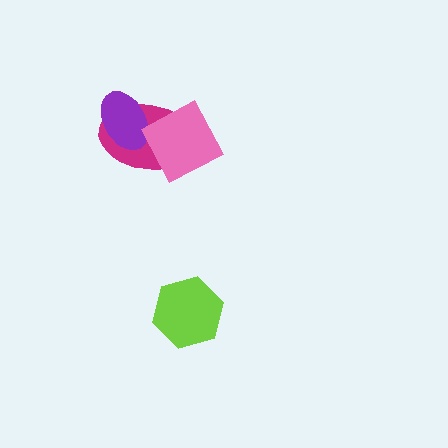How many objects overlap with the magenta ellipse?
2 objects overlap with the magenta ellipse.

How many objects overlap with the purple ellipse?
2 objects overlap with the purple ellipse.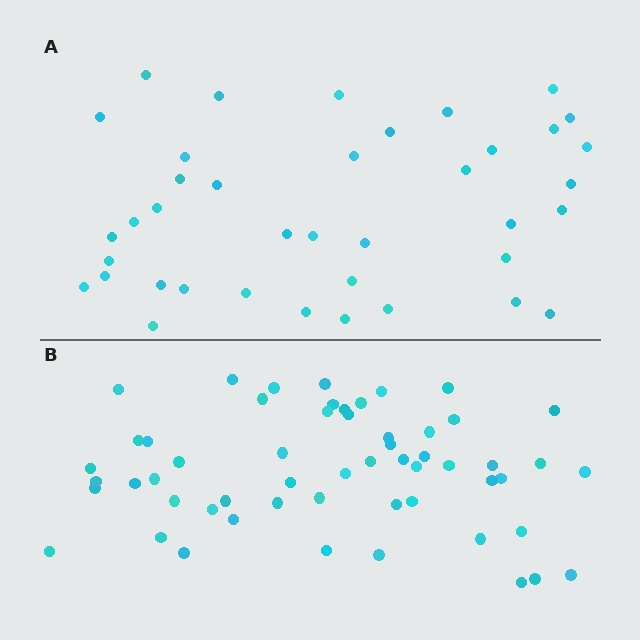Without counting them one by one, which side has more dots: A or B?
Region B (the bottom region) has more dots.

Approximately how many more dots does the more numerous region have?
Region B has approximately 15 more dots than region A.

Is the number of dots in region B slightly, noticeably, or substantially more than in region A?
Region B has noticeably more, but not dramatically so. The ratio is roughly 1.4 to 1.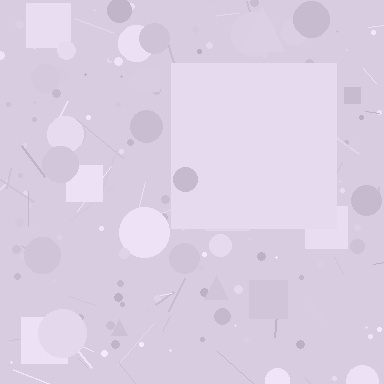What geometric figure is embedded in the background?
A square is embedded in the background.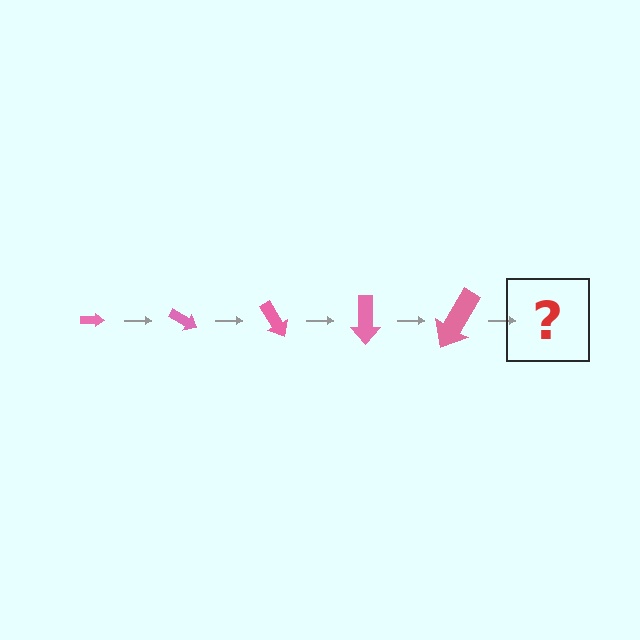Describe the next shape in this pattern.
It should be an arrow, larger than the previous one and rotated 150 degrees from the start.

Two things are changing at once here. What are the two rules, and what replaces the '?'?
The two rules are that the arrow grows larger each step and it rotates 30 degrees each step. The '?' should be an arrow, larger than the previous one and rotated 150 degrees from the start.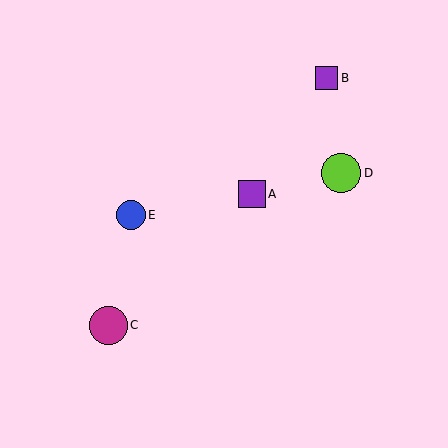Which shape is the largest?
The lime circle (labeled D) is the largest.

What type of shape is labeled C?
Shape C is a magenta circle.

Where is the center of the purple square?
The center of the purple square is at (327, 78).